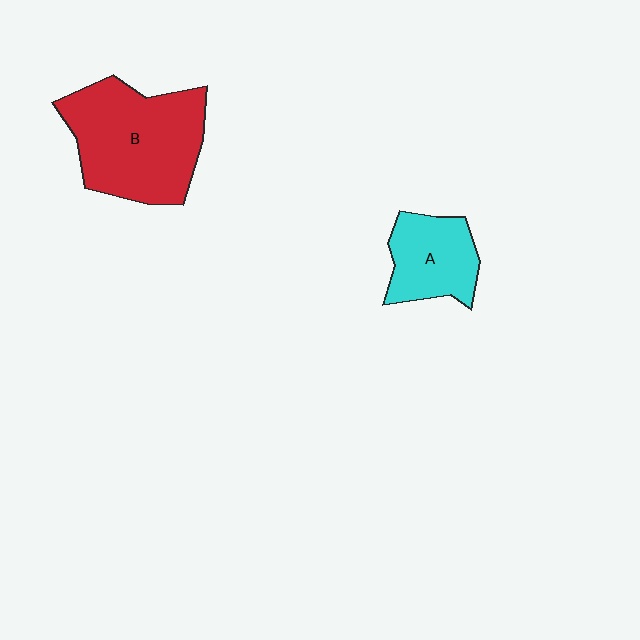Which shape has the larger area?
Shape B (red).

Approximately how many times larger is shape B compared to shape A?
Approximately 1.9 times.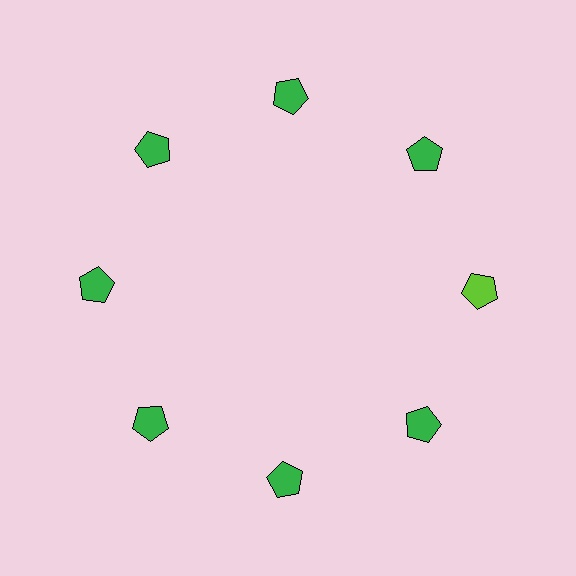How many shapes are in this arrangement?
There are 8 shapes arranged in a ring pattern.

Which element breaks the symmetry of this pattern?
The lime pentagon at roughly the 3 o'clock position breaks the symmetry. All other shapes are green pentagons.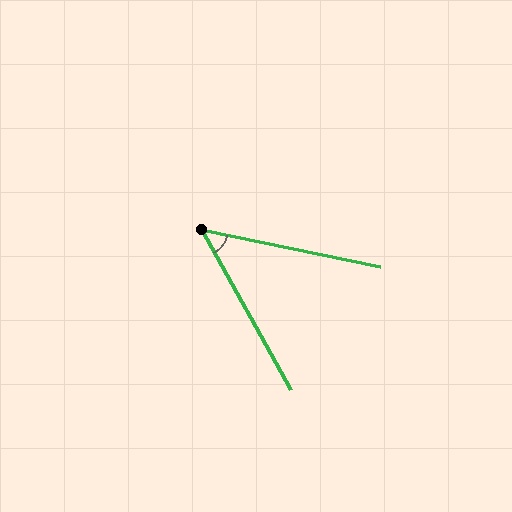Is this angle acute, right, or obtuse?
It is acute.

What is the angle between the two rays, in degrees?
Approximately 49 degrees.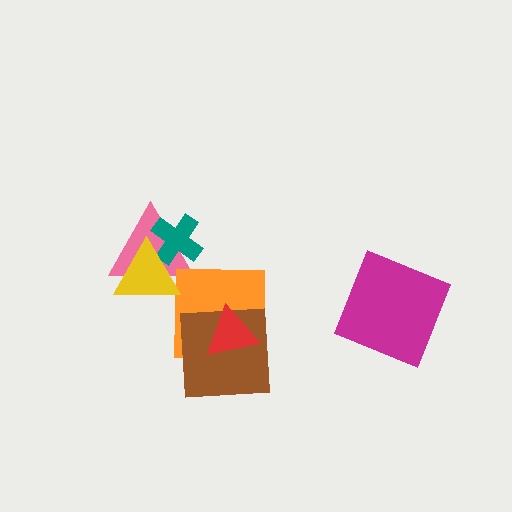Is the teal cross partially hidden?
Yes, it is partially covered by another shape.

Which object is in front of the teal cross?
The yellow triangle is in front of the teal cross.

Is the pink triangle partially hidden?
Yes, it is partially covered by another shape.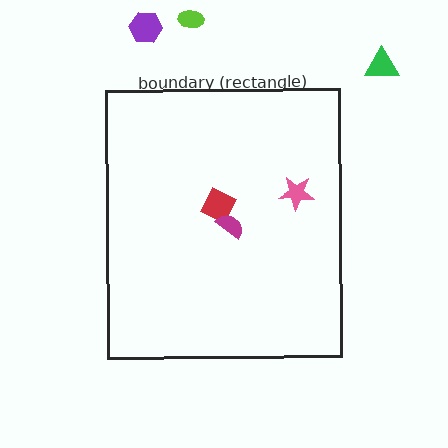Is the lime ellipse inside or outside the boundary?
Outside.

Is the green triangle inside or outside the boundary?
Outside.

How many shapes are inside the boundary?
3 inside, 3 outside.